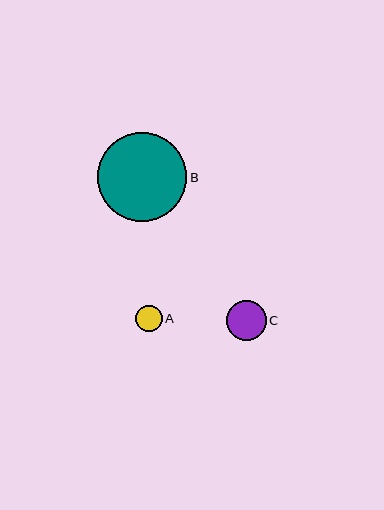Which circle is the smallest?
Circle A is the smallest with a size of approximately 27 pixels.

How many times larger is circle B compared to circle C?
Circle B is approximately 2.2 times the size of circle C.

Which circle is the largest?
Circle B is the largest with a size of approximately 89 pixels.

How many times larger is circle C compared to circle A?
Circle C is approximately 1.5 times the size of circle A.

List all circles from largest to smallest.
From largest to smallest: B, C, A.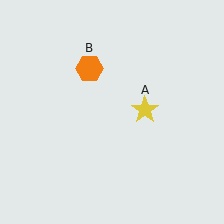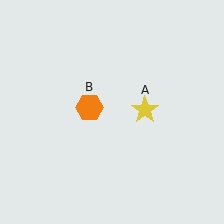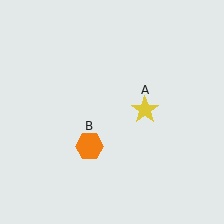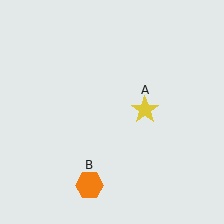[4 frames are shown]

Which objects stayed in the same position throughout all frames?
Yellow star (object A) remained stationary.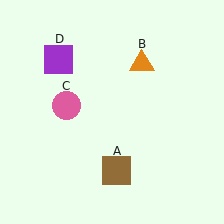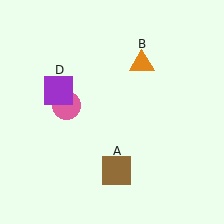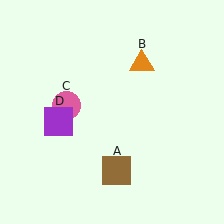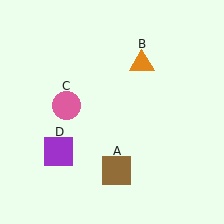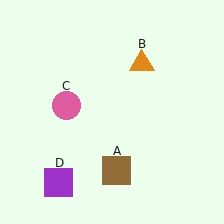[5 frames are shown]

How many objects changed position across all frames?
1 object changed position: purple square (object D).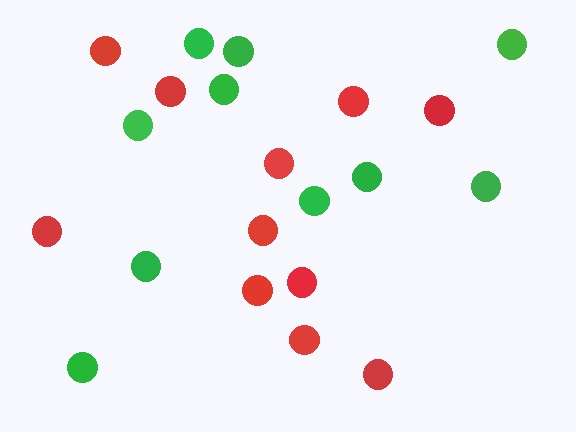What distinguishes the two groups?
There are 2 groups: one group of red circles (11) and one group of green circles (10).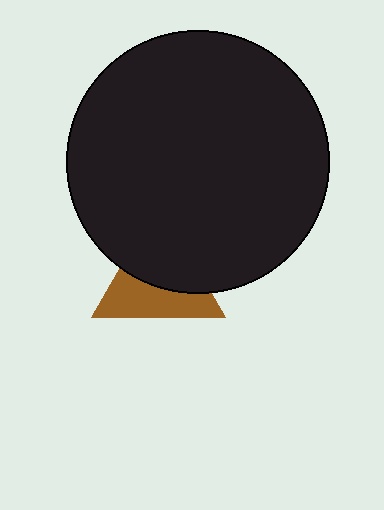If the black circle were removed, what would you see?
You would see the complete brown triangle.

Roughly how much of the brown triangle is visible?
About half of it is visible (roughly 47%).